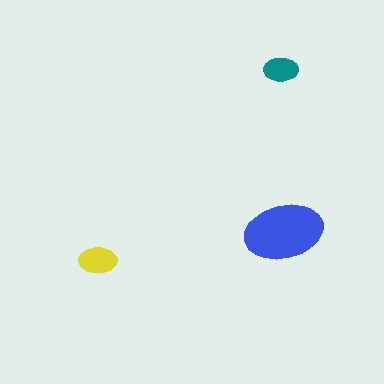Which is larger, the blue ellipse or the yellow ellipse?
The blue one.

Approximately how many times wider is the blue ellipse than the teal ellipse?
About 2.5 times wider.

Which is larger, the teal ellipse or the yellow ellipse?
The yellow one.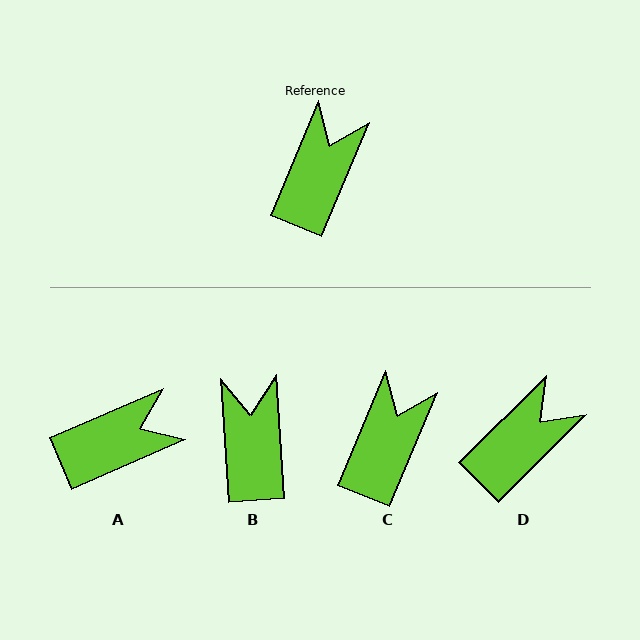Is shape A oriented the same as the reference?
No, it is off by about 44 degrees.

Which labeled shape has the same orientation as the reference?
C.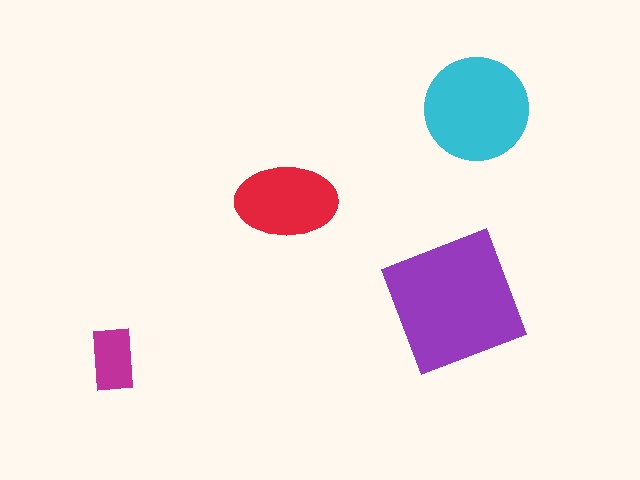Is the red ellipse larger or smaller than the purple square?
Smaller.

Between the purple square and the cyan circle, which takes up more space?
The purple square.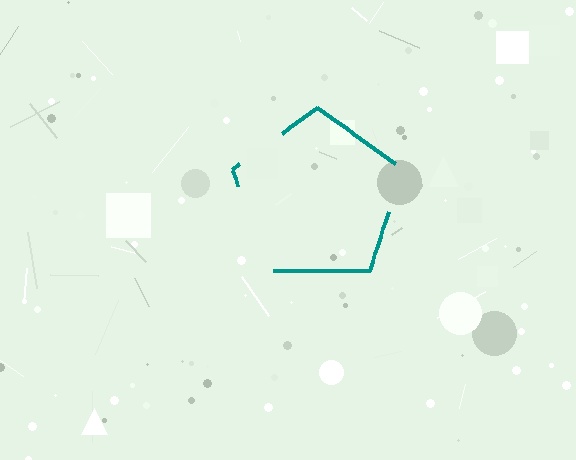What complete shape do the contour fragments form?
The contour fragments form a pentagon.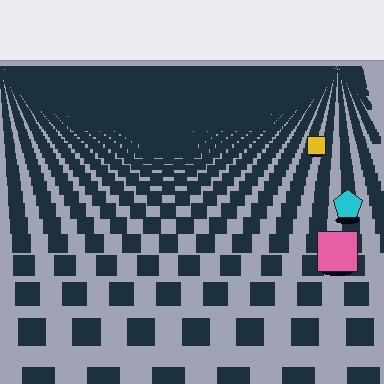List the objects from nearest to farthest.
From nearest to farthest: the pink square, the cyan pentagon, the yellow square.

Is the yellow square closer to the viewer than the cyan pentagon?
No. The cyan pentagon is closer — you can tell from the texture gradient: the ground texture is coarser near it.